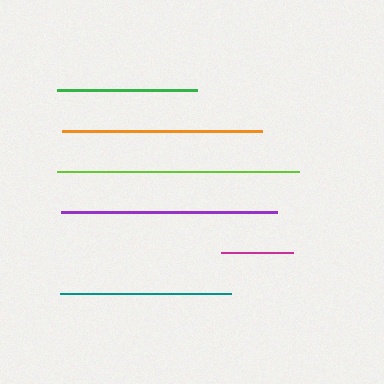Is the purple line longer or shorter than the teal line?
The purple line is longer than the teal line.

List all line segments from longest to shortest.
From longest to shortest: lime, purple, orange, teal, green, magenta.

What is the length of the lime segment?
The lime segment is approximately 242 pixels long.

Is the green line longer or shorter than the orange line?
The orange line is longer than the green line.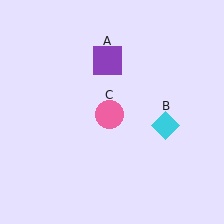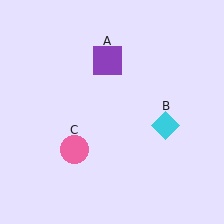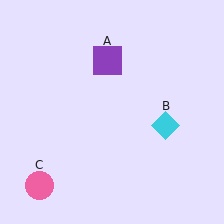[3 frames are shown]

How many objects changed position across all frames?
1 object changed position: pink circle (object C).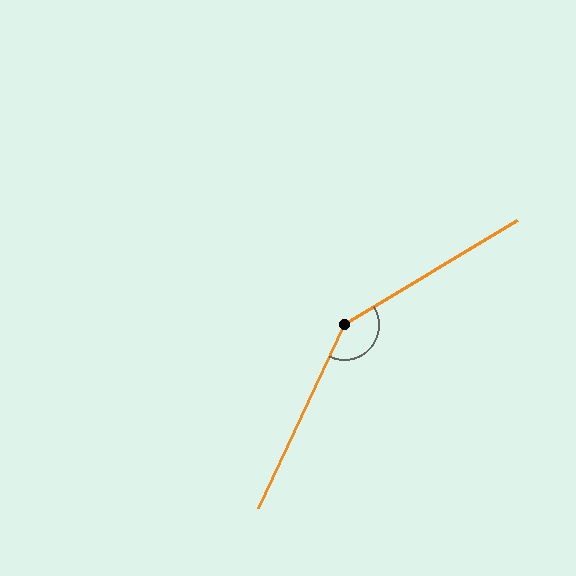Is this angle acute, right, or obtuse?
It is obtuse.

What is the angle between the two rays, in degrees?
Approximately 146 degrees.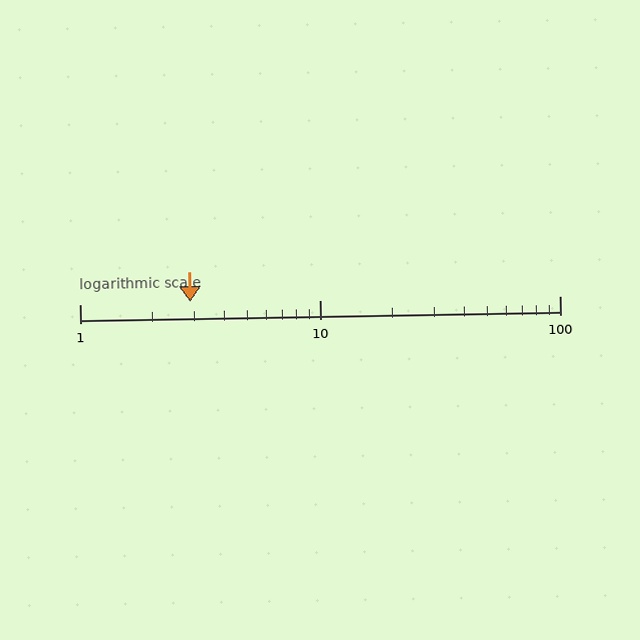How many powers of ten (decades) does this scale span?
The scale spans 2 decades, from 1 to 100.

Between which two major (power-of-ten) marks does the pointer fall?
The pointer is between 1 and 10.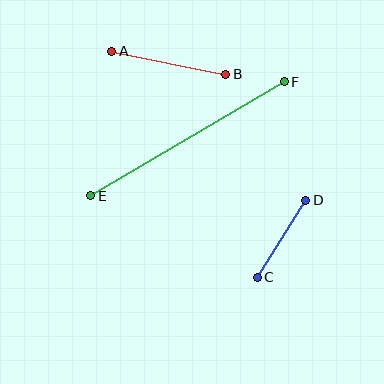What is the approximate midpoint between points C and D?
The midpoint is at approximately (281, 239) pixels.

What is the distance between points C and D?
The distance is approximately 91 pixels.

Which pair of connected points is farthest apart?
Points E and F are farthest apart.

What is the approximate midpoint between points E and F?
The midpoint is at approximately (188, 139) pixels.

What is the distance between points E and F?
The distance is approximately 225 pixels.